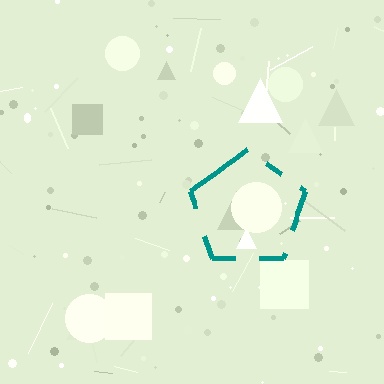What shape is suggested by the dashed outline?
The dashed outline suggests a pentagon.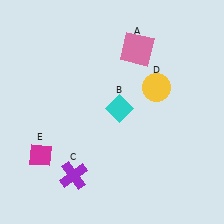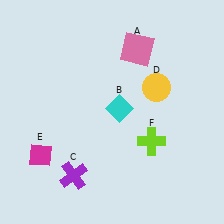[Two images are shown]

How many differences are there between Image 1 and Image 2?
There is 1 difference between the two images.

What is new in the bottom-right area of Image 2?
A lime cross (F) was added in the bottom-right area of Image 2.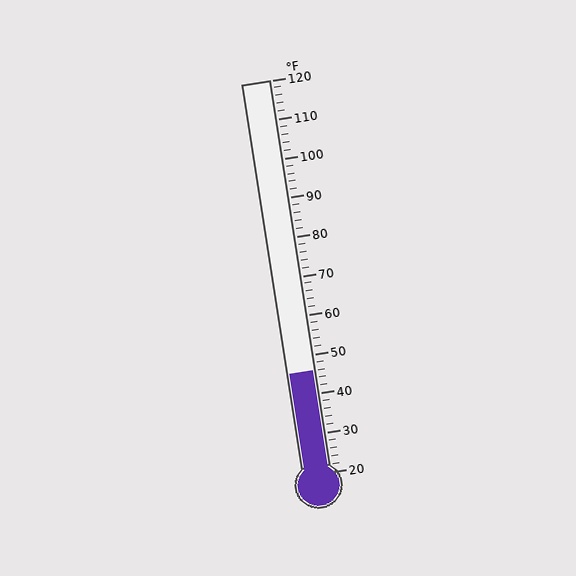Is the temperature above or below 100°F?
The temperature is below 100°F.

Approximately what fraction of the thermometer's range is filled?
The thermometer is filled to approximately 25% of its range.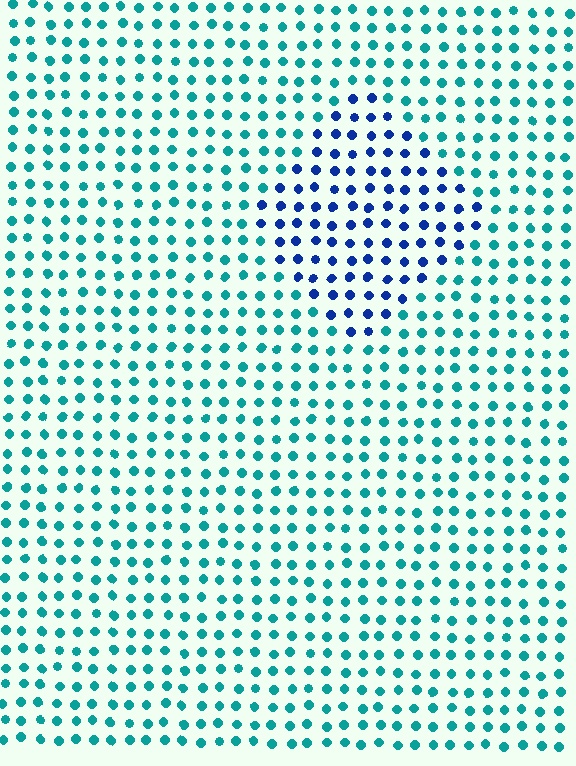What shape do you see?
I see a diamond.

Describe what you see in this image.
The image is filled with small teal elements in a uniform arrangement. A diamond-shaped region is visible where the elements are tinted to a slightly different hue, forming a subtle color boundary.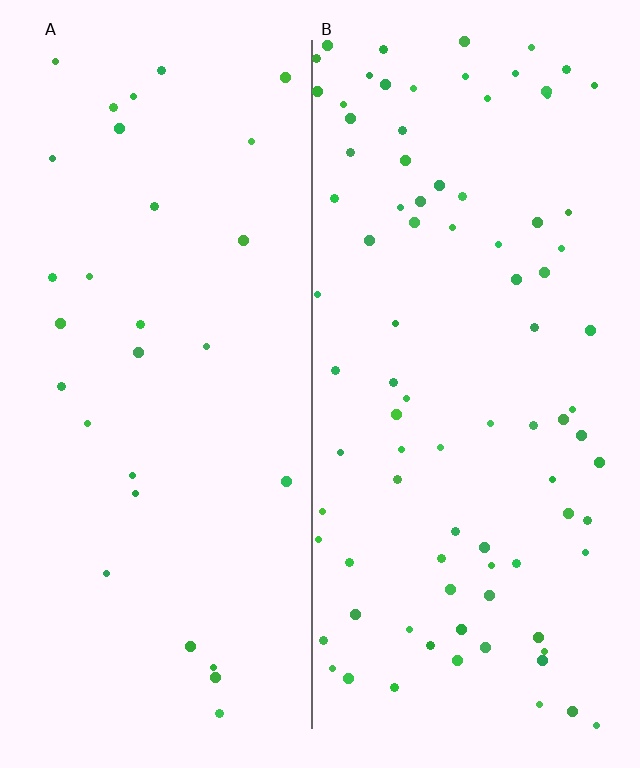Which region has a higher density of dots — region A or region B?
B (the right).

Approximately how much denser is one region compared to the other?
Approximately 3.0× — region B over region A.